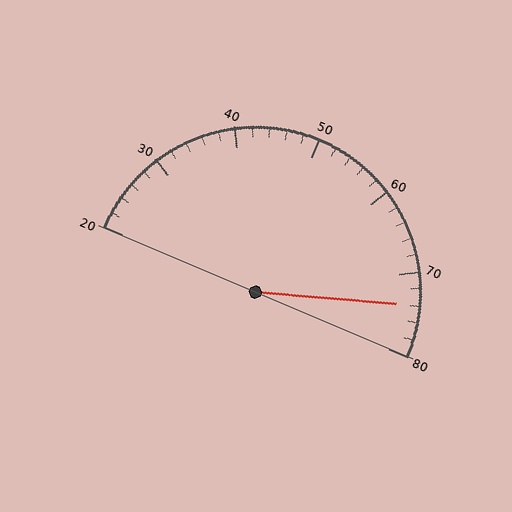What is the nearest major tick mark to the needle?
The nearest major tick mark is 70.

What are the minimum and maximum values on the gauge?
The gauge ranges from 20 to 80.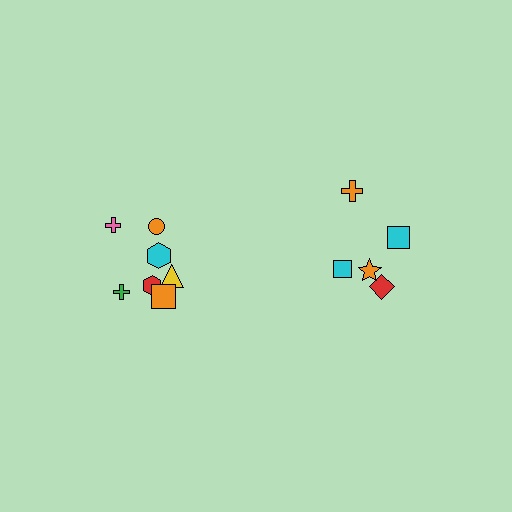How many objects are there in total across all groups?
There are 12 objects.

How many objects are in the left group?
There are 7 objects.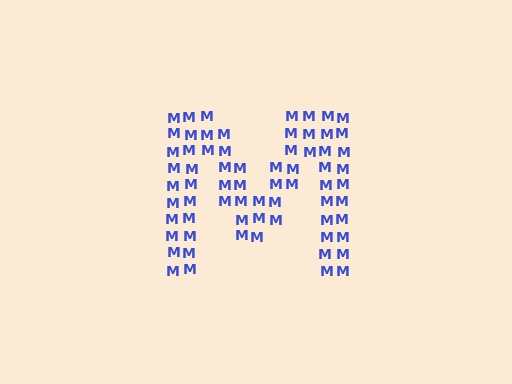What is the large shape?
The large shape is the letter M.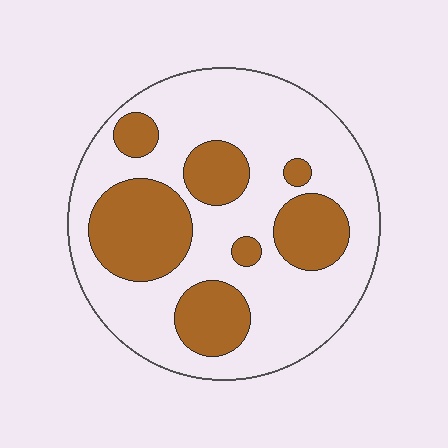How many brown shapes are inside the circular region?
7.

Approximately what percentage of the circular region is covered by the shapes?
Approximately 30%.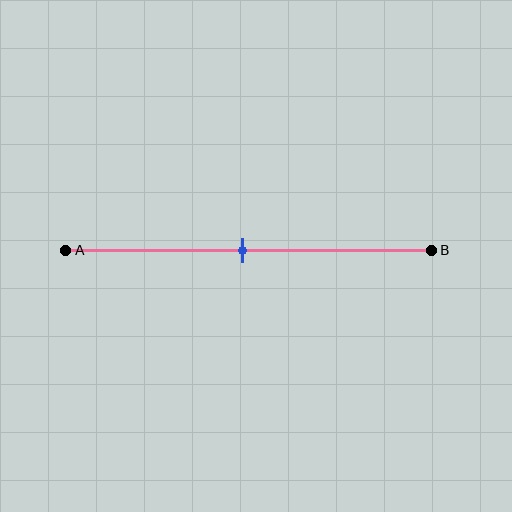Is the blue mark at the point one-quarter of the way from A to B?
No, the mark is at about 50% from A, not at the 25% one-quarter point.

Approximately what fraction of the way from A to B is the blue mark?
The blue mark is approximately 50% of the way from A to B.